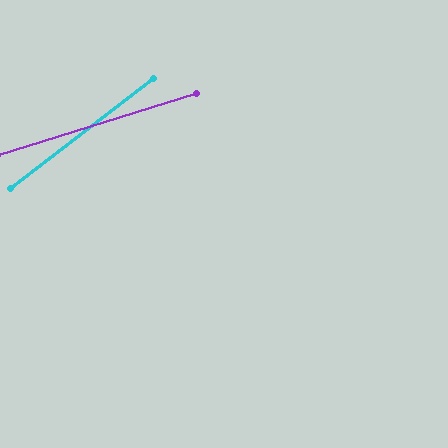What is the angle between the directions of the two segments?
Approximately 20 degrees.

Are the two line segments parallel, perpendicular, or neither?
Neither parallel nor perpendicular — they differ by about 20°.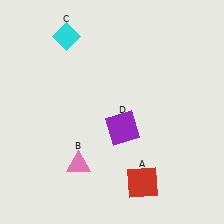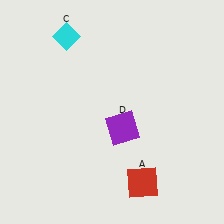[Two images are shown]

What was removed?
The pink triangle (B) was removed in Image 2.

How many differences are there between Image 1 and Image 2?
There is 1 difference between the two images.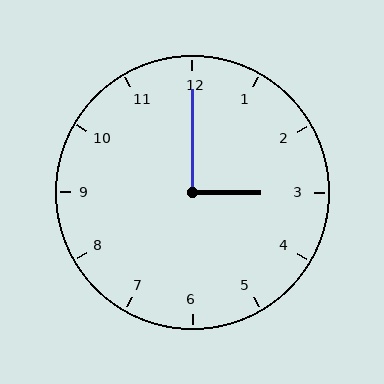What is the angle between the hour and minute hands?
Approximately 90 degrees.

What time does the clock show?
3:00.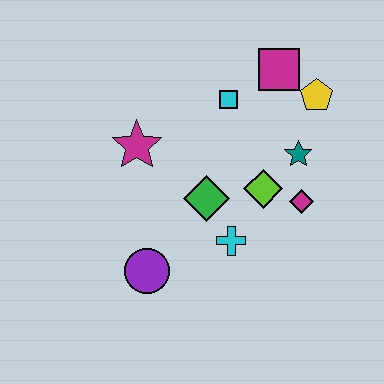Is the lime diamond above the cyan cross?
Yes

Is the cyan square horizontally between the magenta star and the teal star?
Yes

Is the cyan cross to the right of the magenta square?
No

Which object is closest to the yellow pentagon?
The magenta square is closest to the yellow pentagon.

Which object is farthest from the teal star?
The purple circle is farthest from the teal star.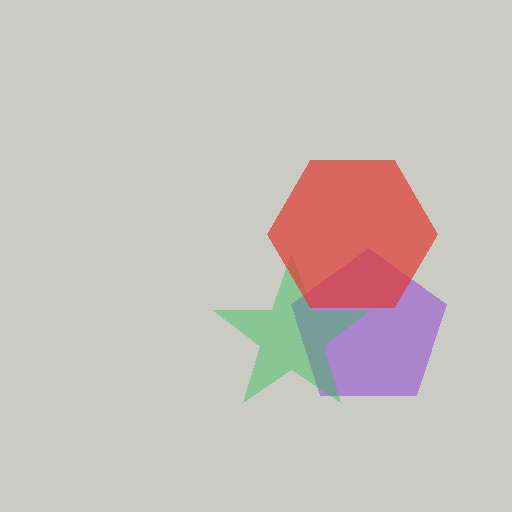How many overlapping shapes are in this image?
There are 3 overlapping shapes in the image.